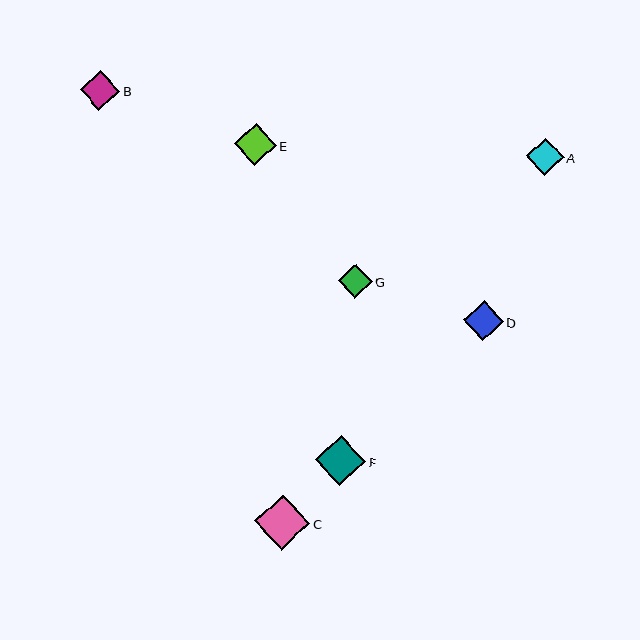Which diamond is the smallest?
Diamond G is the smallest with a size of approximately 34 pixels.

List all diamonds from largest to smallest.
From largest to smallest: C, F, E, D, B, A, G.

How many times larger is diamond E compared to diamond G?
Diamond E is approximately 1.2 times the size of diamond G.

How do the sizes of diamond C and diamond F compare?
Diamond C and diamond F are approximately the same size.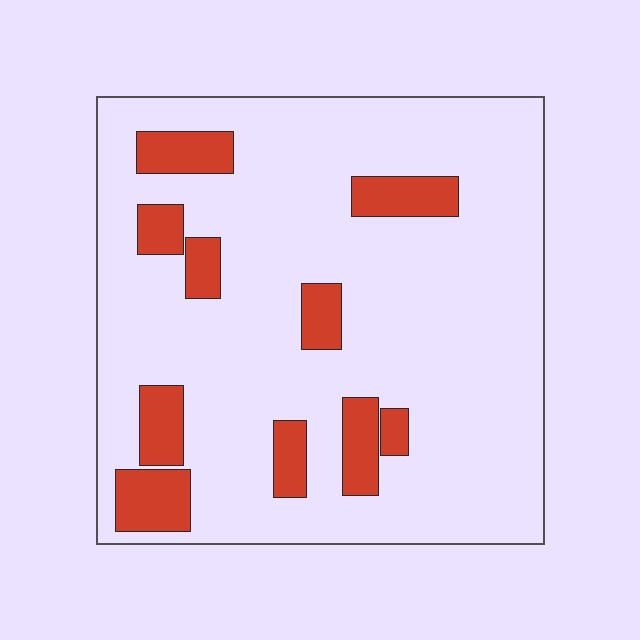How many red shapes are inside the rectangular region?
10.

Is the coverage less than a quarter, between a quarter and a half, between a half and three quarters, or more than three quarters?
Less than a quarter.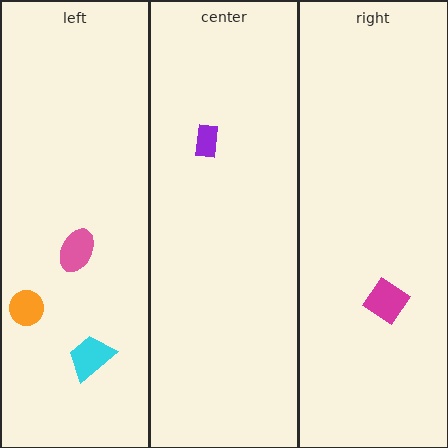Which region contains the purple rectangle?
The center region.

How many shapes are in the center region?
1.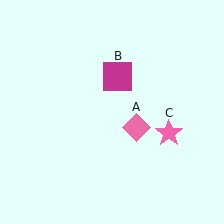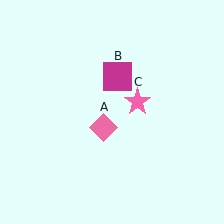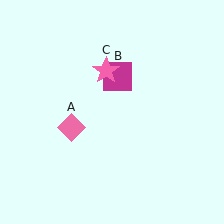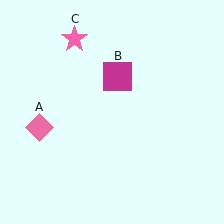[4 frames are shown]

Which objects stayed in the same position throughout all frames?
Magenta square (object B) remained stationary.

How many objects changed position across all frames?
2 objects changed position: pink diamond (object A), pink star (object C).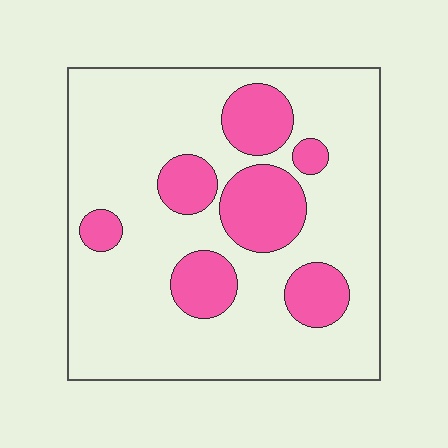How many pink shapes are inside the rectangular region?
7.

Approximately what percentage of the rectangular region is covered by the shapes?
Approximately 25%.